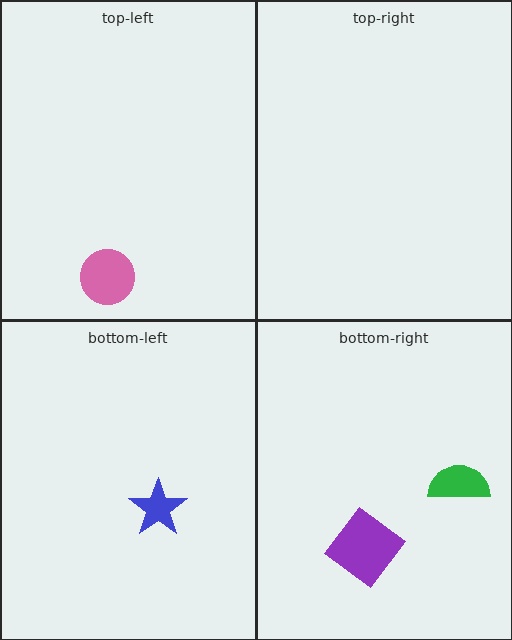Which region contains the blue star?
The bottom-left region.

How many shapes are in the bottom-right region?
2.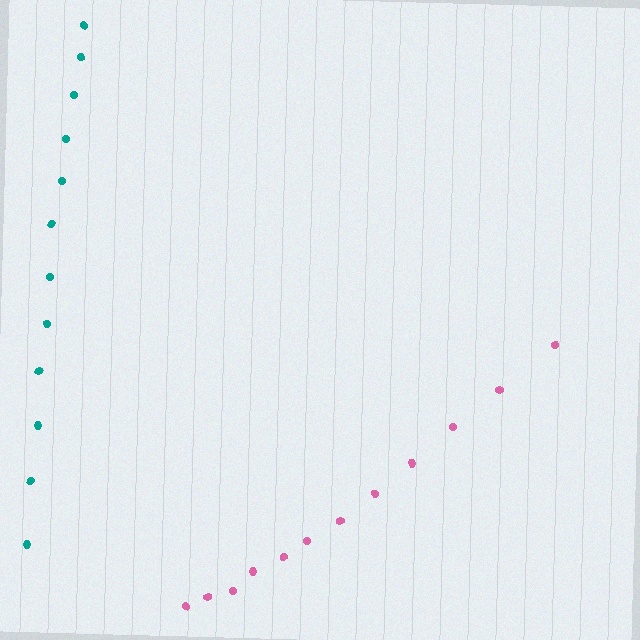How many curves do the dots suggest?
There are 2 distinct paths.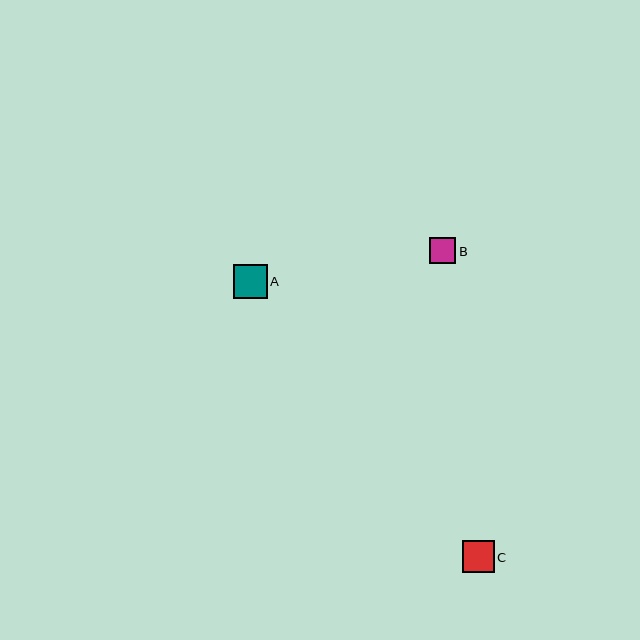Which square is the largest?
Square A is the largest with a size of approximately 34 pixels.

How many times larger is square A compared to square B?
Square A is approximately 1.3 times the size of square B.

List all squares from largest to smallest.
From largest to smallest: A, C, B.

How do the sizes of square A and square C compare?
Square A and square C are approximately the same size.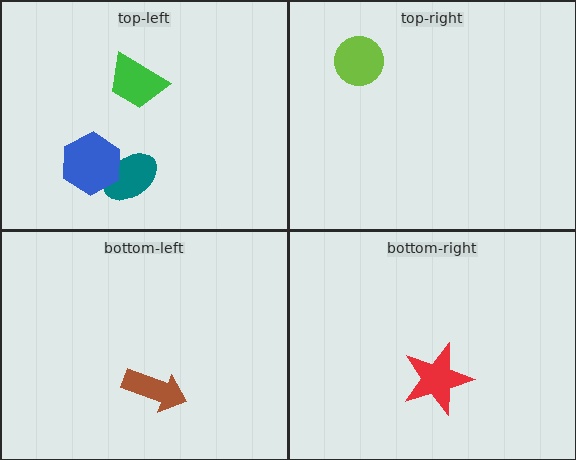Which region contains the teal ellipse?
The top-left region.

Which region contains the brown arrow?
The bottom-left region.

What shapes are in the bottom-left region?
The brown arrow.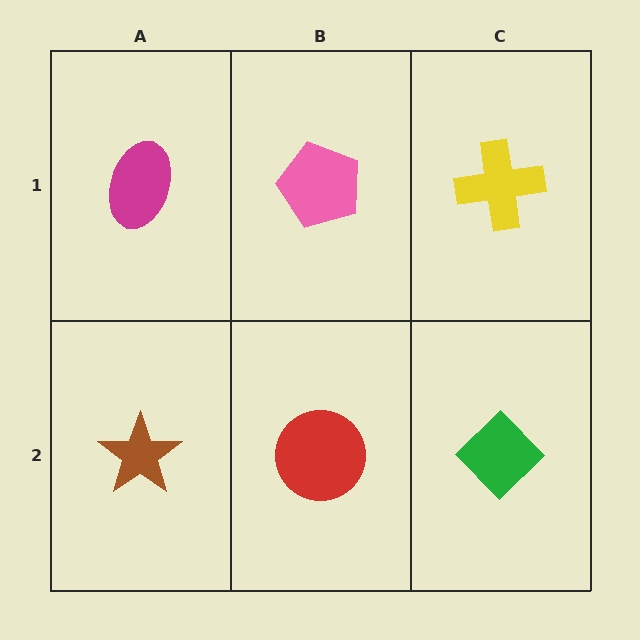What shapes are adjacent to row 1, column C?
A green diamond (row 2, column C), a pink pentagon (row 1, column B).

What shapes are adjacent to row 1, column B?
A red circle (row 2, column B), a magenta ellipse (row 1, column A), a yellow cross (row 1, column C).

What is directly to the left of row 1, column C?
A pink pentagon.